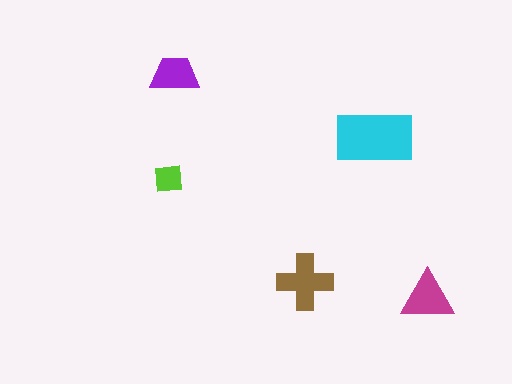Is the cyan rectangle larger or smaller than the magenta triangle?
Larger.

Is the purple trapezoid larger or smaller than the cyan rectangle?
Smaller.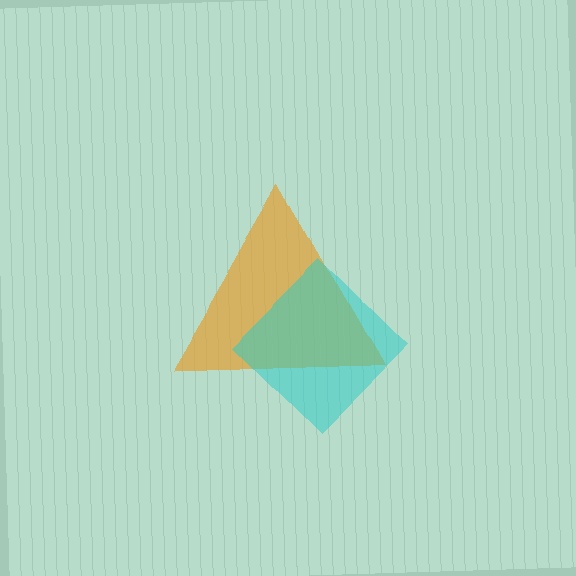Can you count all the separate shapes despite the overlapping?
Yes, there are 2 separate shapes.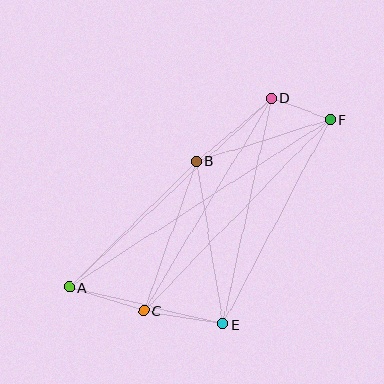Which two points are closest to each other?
Points D and F are closest to each other.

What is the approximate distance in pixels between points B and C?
The distance between B and C is approximately 159 pixels.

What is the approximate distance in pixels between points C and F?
The distance between C and F is approximately 267 pixels.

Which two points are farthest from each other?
Points A and F are farthest from each other.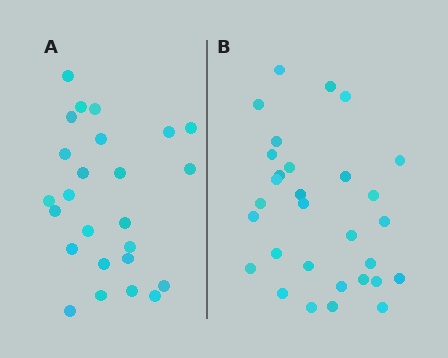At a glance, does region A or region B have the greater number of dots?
Region B (the right region) has more dots.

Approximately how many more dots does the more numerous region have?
Region B has about 5 more dots than region A.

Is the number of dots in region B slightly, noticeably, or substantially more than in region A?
Region B has only slightly more — the two regions are fairly close. The ratio is roughly 1.2 to 1.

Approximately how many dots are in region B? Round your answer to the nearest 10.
About 30 dots.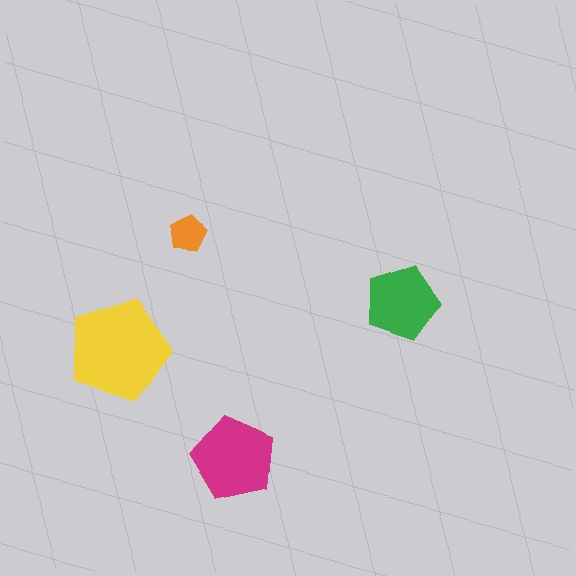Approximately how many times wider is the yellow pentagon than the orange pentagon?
About 2.5 times wider.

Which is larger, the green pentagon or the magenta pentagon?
The magenta one.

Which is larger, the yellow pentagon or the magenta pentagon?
The yellow one.